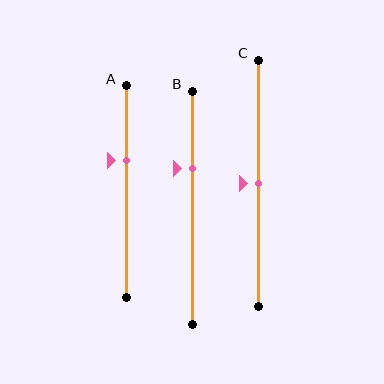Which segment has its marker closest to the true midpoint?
Segment C has its marker closest to the true midpoint.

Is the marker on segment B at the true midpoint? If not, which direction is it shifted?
No, the marker on segment B is shifted upward by about 17% of the segment length.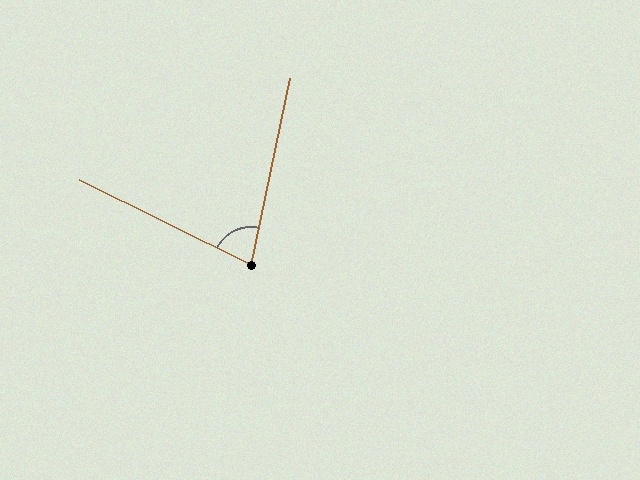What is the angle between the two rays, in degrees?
Approximately 76 degrees.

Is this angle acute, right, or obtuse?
It is acute.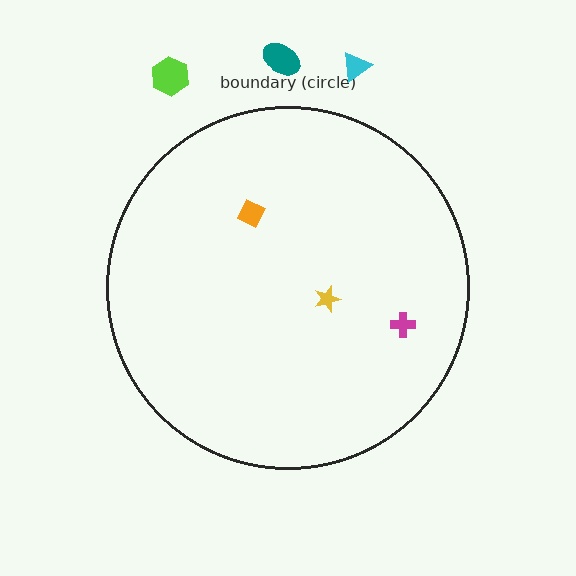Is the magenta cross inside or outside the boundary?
Inside.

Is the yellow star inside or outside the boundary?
Inside.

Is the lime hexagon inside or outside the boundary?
Outside.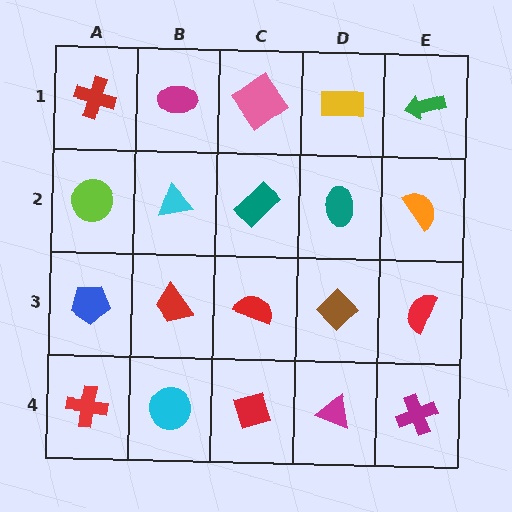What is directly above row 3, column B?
A cyan triangle.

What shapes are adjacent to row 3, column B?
A cyan triangle (row 2, column B), a cyan circle (row 4, column B), a blue pentagon (row 3, column A), a red semicircle (row 3, column C).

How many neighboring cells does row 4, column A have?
2.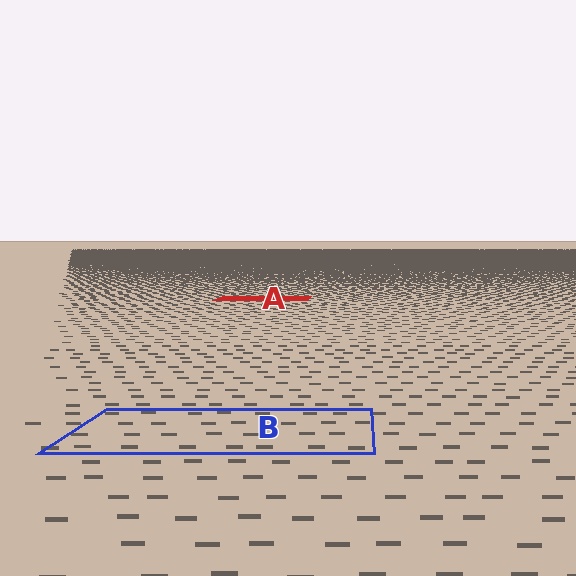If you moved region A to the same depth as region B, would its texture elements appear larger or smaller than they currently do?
They would appear larger. At a closer depth, the same texture elements are projected at a bigger on-screen size.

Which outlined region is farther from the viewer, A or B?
Region A is farther from the viewer — the texture elements inside it appear smaller and more densely packed.